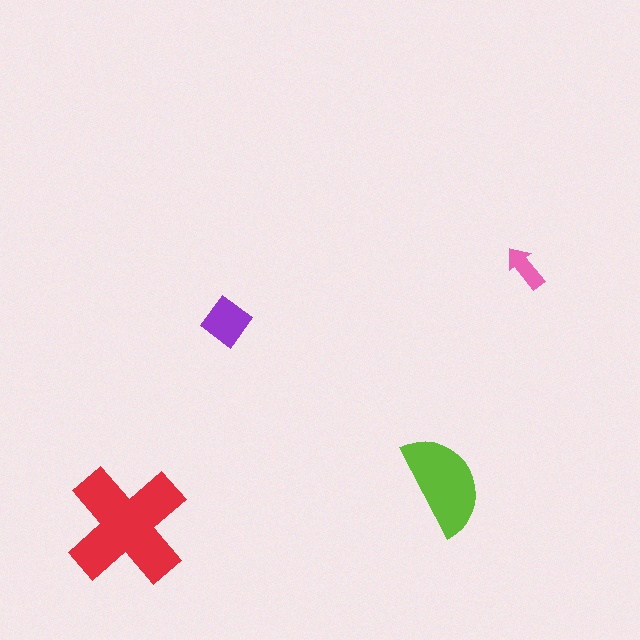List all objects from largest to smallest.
The red cross, the lime semicircle, the purple diamond, the pink arrow.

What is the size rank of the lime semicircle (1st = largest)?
2nd.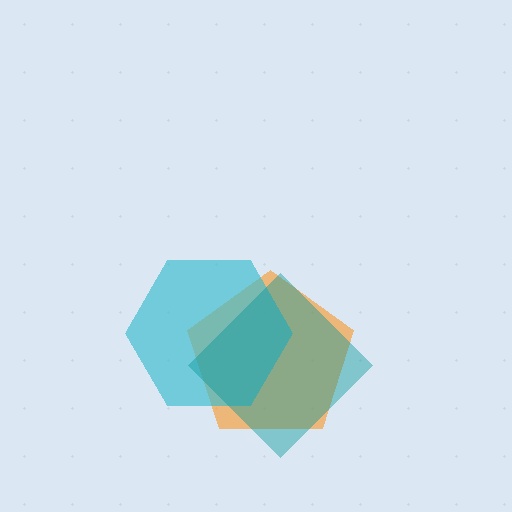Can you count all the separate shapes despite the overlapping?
Yes, there are 3 separate shapes.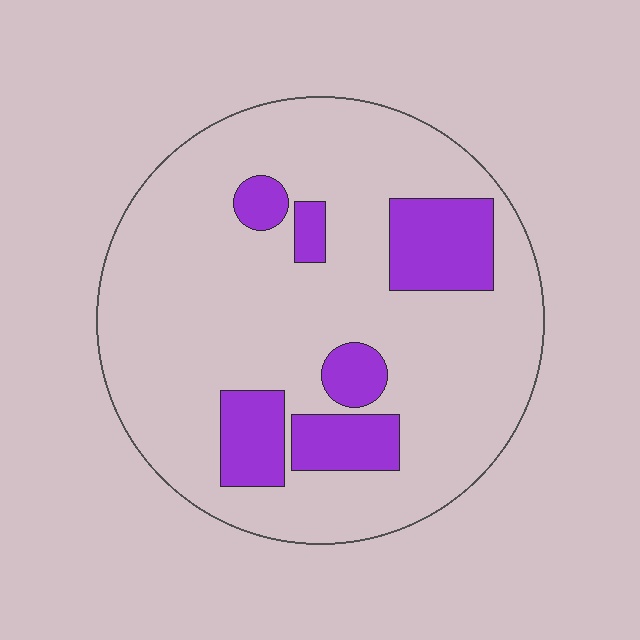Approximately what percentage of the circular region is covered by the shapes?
Approximately 20%.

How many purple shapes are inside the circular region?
6.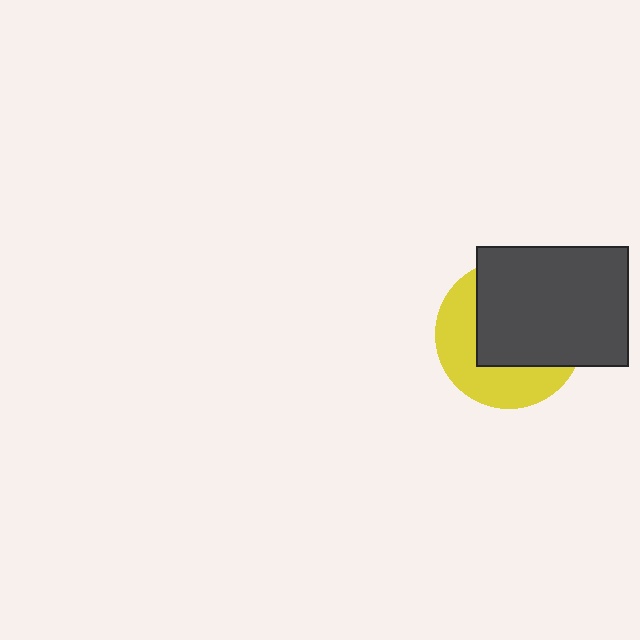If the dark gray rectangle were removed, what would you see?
You would see the complete yellow circle.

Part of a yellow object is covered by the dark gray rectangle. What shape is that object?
It is a circle.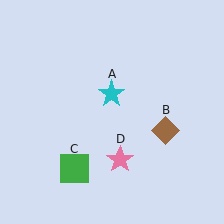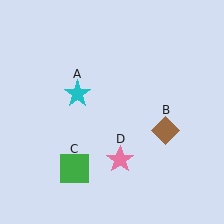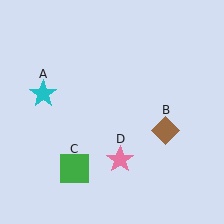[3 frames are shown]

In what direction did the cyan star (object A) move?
The cyan star (object A) moved left.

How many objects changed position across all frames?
1 object changed position: cyan star (object A).